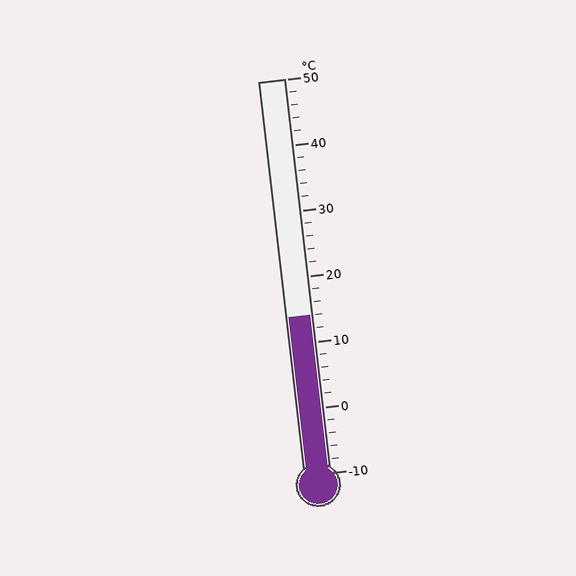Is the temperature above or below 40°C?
The temperature is below 40°C.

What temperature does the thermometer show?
The thermometer shows approximately 14°C.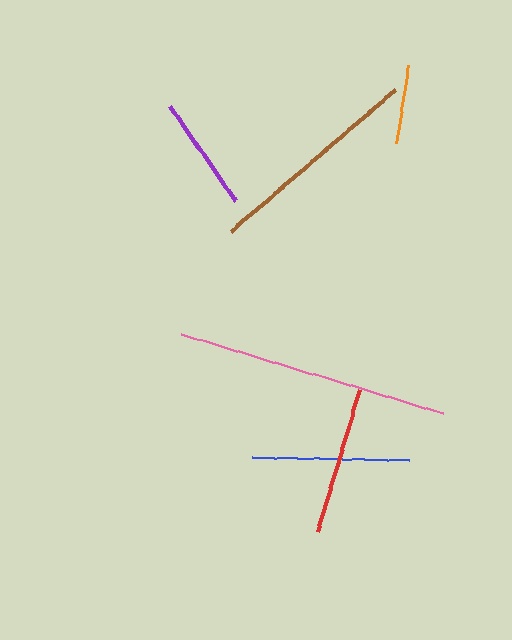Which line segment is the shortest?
The orange line is the shortest at approximately 79 pixels.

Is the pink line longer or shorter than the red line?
The pink line is longer than the red line.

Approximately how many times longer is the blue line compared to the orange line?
The blue line is approximately 2.0 times the length of the orange line.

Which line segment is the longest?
The pink line is the longest at approximately 273 pixels.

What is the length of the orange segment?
The orange segment is approximately 79 pixels long.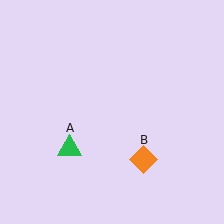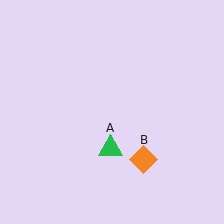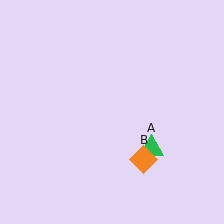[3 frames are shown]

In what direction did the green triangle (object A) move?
The green triangle (object A) moved right.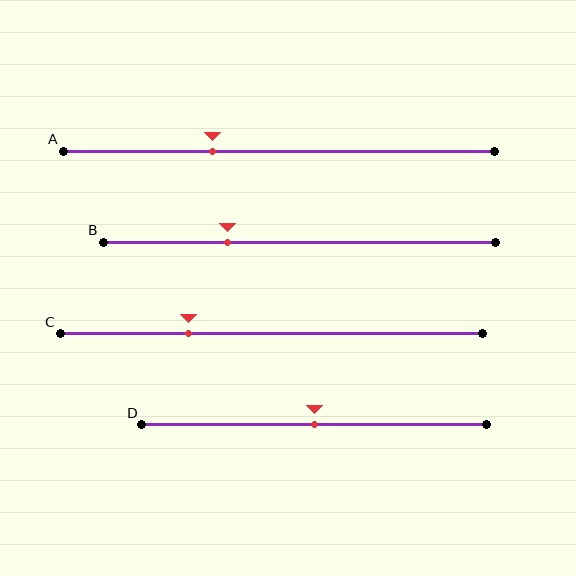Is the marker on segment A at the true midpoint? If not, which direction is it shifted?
No, the marker on segment A is shifted to the left by about 15% of the segment length.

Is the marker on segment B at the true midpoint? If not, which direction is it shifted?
No, the marker on segment B is shifted to the left by about 18% of the segment length.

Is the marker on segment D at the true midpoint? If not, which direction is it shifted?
Yes, the marker on segment D is at the true midpoint.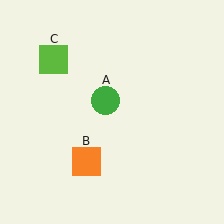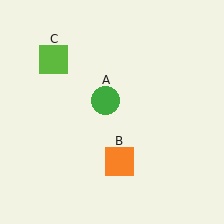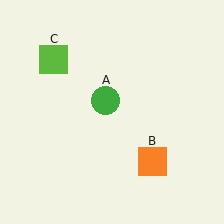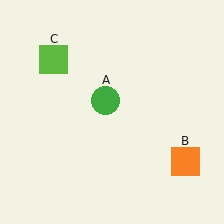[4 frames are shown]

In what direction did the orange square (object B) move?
The orange square (object B) moved right.